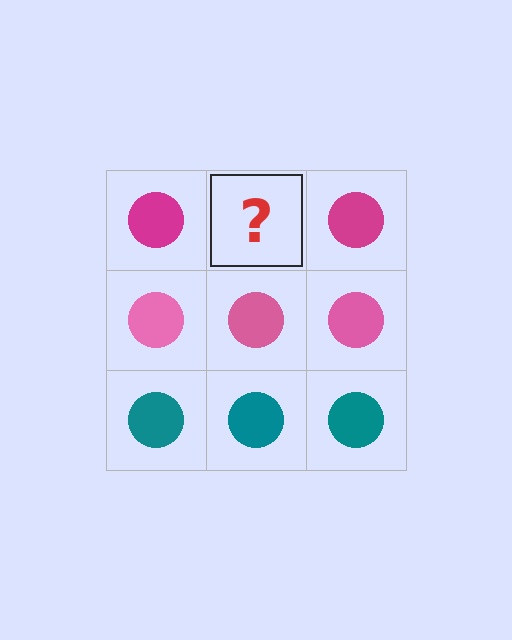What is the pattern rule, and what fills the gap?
The rule is that each row has a consistent color. The gap should be filled with a magenta circle.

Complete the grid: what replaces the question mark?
The question mark should be replaced with a magenta circle.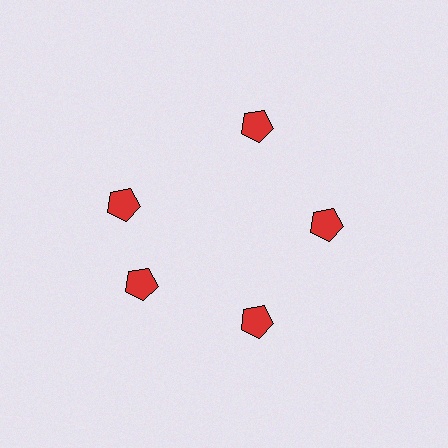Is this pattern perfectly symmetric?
No. The 5 red pentagons are arranged in a ring, but one element near the 10 o'clock position is rotated out of alignment along the ring, breaking the 5-fold rotational symmetry.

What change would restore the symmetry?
The symmetry would be restored by rotating it back into even spacing with its neighbors so that all 5 pentagons sit at equal angles and equal distance from the center.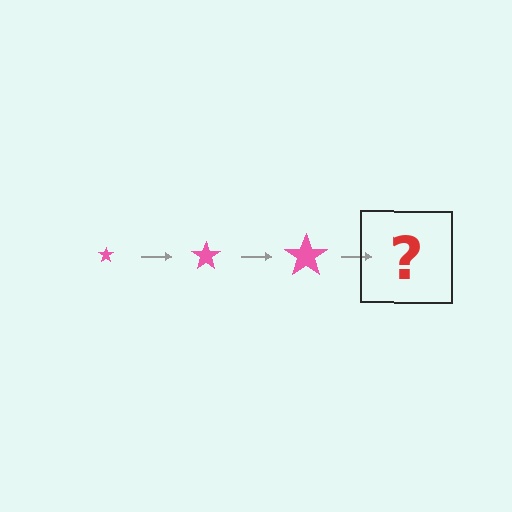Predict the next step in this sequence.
The next step is a pink star, larger than the previous one.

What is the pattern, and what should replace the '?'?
The pattern is that the star gets progressively larger each step. The '?' should be a pink star, larger than the previous one.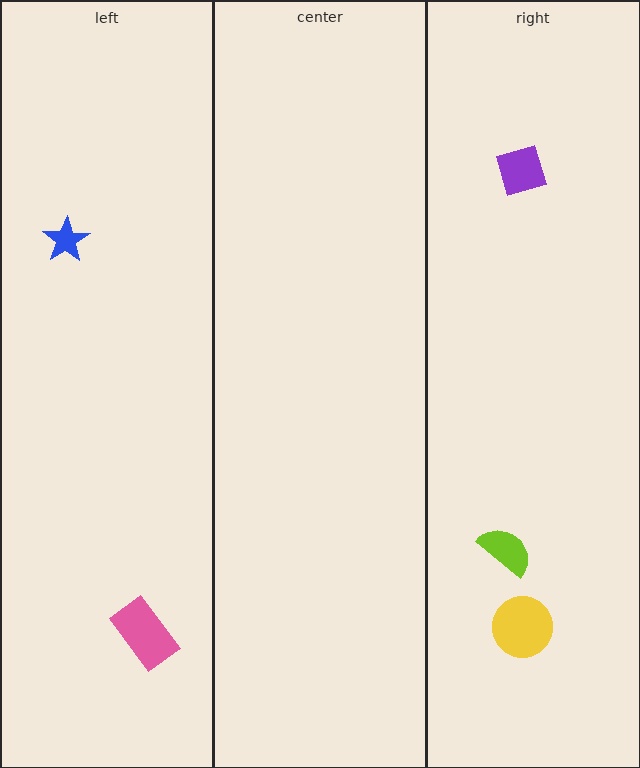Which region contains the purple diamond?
The right region.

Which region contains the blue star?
The left region.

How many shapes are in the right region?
3.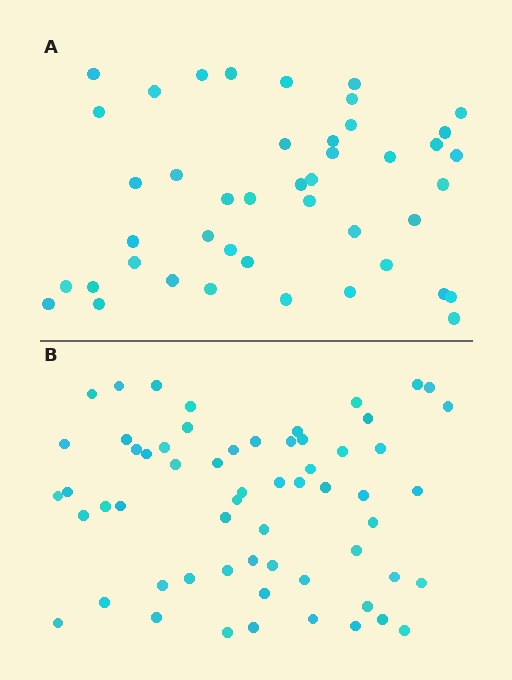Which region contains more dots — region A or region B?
Region B (the bottom region) has more dots.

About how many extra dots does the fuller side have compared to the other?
Region B has approximately 15 more dots than region A.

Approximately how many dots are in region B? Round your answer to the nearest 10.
About 60 dots.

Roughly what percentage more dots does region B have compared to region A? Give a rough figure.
About 35% more.